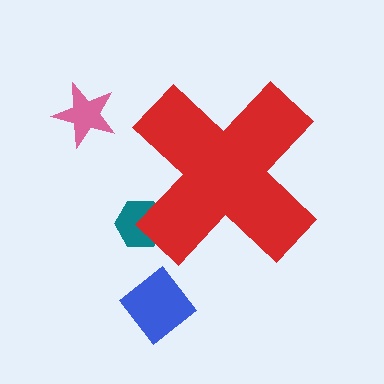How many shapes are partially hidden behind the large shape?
1 shape is partially hidden.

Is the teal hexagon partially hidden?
Yes, the teal hexagon is partially hidden behind the red cross.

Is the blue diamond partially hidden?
No, the blue diamond is fully visible.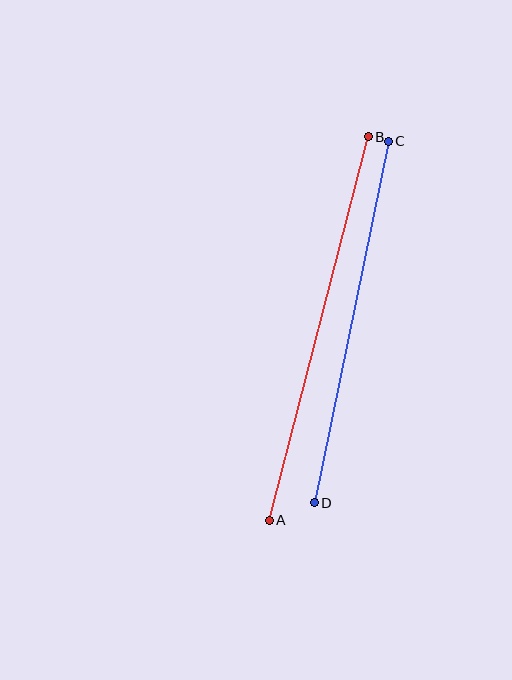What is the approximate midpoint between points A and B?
The midpoint is at approximately (319, 328) pixels.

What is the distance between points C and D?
The distance is approximately 369 pixels.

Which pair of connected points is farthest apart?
Points A and B are farthest apart.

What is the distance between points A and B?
The distance is approximately 396 pixels.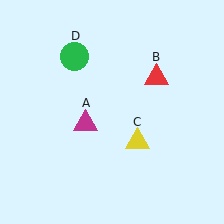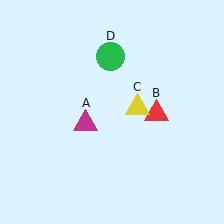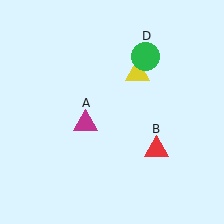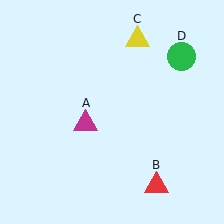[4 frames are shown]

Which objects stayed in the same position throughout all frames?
Magenta triangle (object A) remained stationary.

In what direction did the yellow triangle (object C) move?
The yellow triangle (object C) moved up.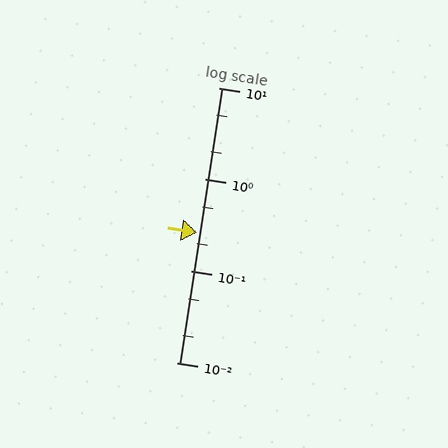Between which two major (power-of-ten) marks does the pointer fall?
The pointer is between 0.1 and 1.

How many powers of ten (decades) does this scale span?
The scale spans 3 decades, from 0.01 to 10.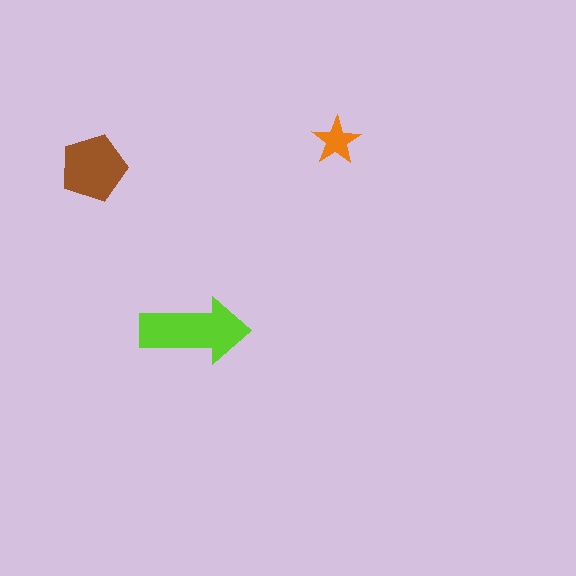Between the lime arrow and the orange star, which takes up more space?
The lime arrow.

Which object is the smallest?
The orange star.